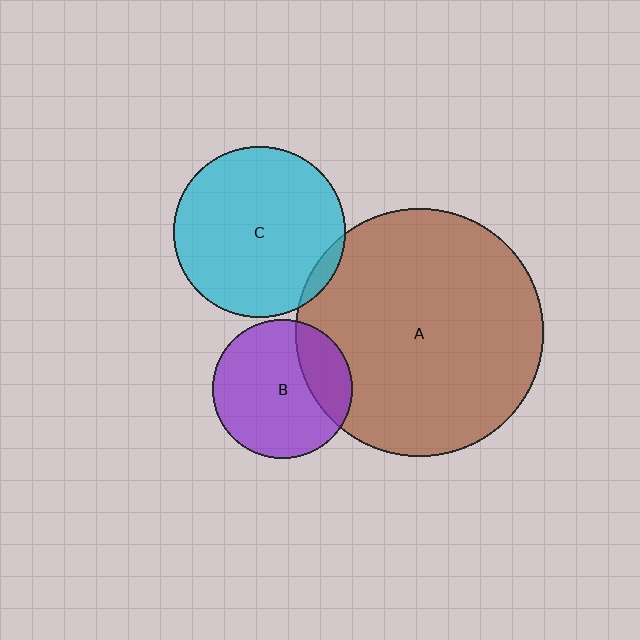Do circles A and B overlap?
Yes.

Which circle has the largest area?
Circle A (brown).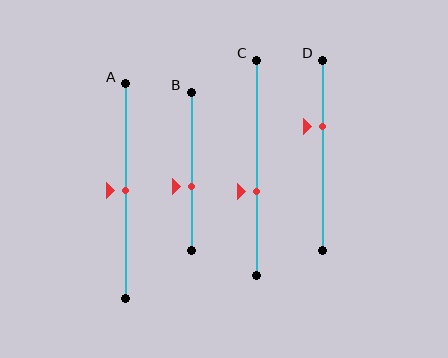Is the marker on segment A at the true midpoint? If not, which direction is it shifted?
Yes, the marker on segment A is at the true midpoint.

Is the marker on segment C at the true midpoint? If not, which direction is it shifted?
No, the marker on segment C is shifted downward by about 11% of the segment length.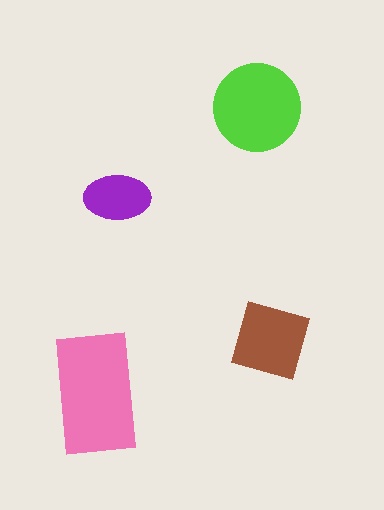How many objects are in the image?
There are 4 objects in the image.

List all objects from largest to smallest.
The pink rectangle, the lime circle, the brown diamond, the purple ellipse.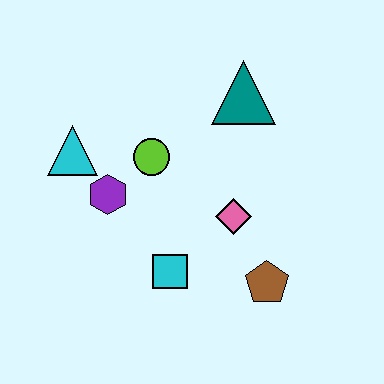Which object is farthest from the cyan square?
The teal triangle is farthest from the cyan square.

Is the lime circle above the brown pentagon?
Yes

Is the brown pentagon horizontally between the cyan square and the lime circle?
No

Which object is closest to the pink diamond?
The brown pentagon is closest to the pink diamond.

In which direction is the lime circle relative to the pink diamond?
The lime circle is to the left of the pink diamond.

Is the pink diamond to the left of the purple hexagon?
No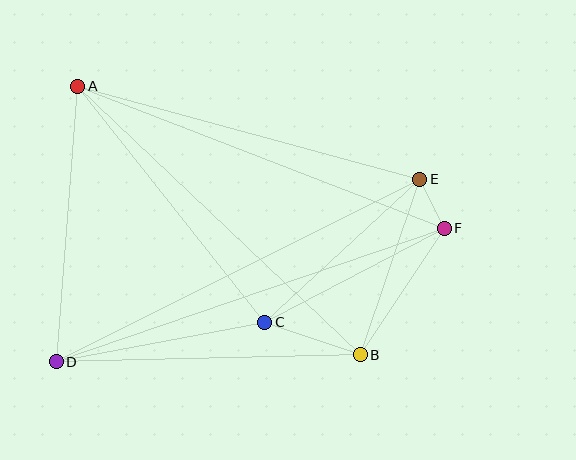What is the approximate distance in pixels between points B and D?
The distance between B and D is approximately 304 pixels.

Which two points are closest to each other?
Points E and F are closest to each other.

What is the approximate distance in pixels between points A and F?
The distance between A and F is approximately 393 pixels.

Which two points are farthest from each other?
Points D and F are farthest from each other.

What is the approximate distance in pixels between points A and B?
The distance between A and B is approximately 390 pixels.